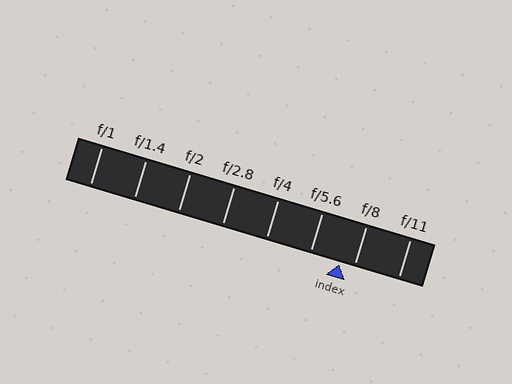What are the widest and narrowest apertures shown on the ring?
The widest aperture shown is f/1 and the narrowest is f/11.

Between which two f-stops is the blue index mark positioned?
The index mark is between f/5.6 and f/8.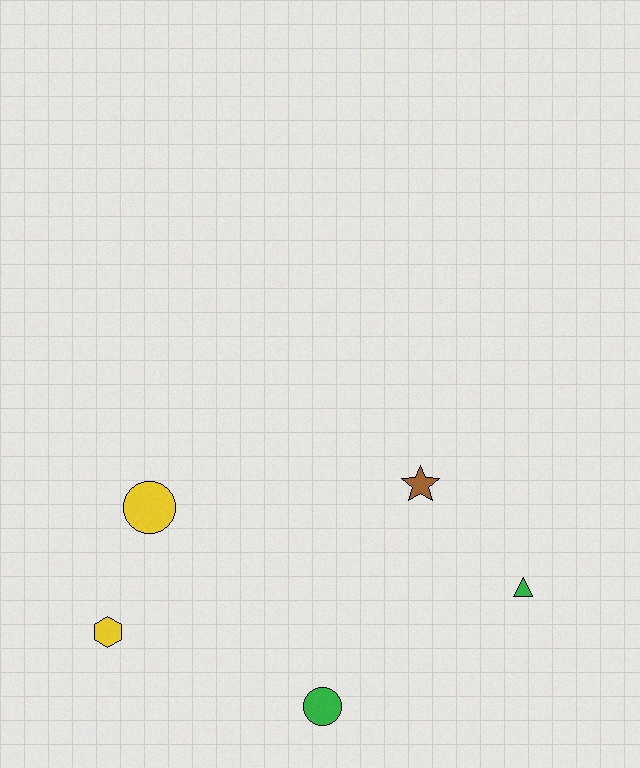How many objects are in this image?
There are 5 objects.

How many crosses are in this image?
There are no crosses.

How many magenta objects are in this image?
There are no magenta objects.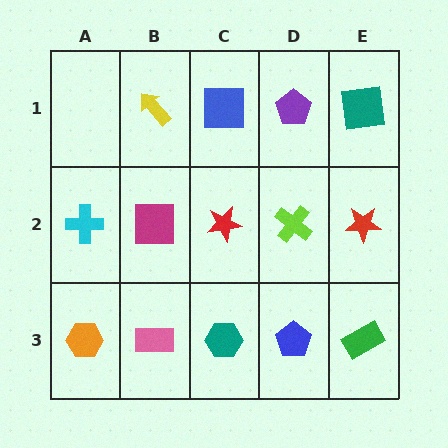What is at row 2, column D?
A lime cross.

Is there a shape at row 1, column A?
No, that cell is empty.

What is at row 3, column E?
A green rectangle.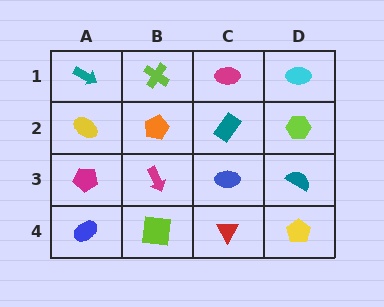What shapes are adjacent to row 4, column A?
A magenta pentagon (row 3, column A), a lime square (row 4, column B).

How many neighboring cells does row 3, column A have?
3.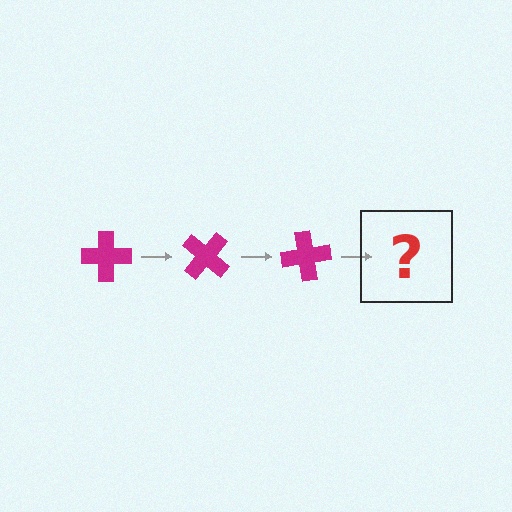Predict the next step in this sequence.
The next step is a magenta cross rotated 120 degrees.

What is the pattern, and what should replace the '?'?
The pattern is that the cross rotates 40 degrees each step. The '?' should be a magenta cross rotated 120 degrees.